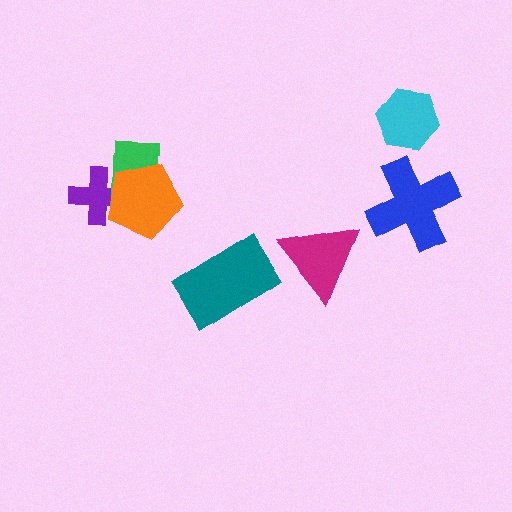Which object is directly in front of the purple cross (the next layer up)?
The green rectangle is directly in front of the purple cross.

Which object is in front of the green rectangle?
The orange pentagon is in front of the green rectangle.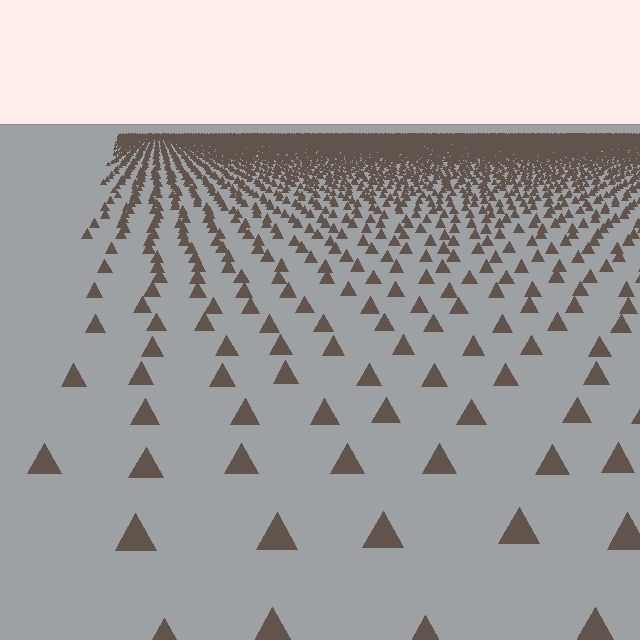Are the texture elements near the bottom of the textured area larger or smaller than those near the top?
Larger. Near the bottom, elements are closer to the viewer and appear at a bigger on-screen size.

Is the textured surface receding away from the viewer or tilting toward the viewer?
The surface is receding away from the viewer. Texture elements get smaller and denser toward the top.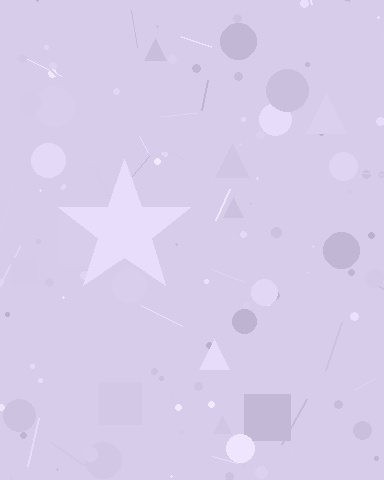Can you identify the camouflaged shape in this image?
The camouflaged shape is a star.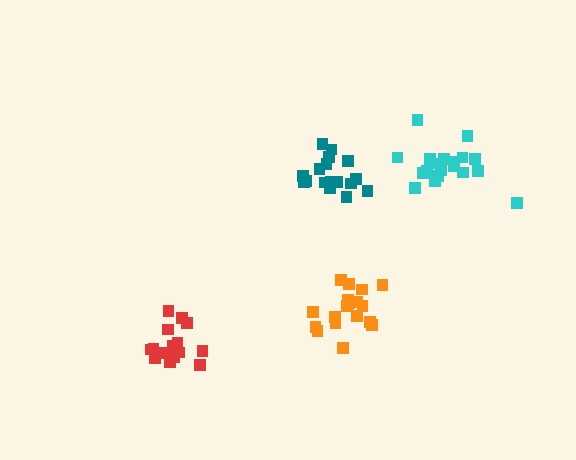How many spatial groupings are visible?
There are 4 spatial groupings.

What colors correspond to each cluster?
The clusters are colored: cyan, orange, red, teal.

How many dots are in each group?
Group 1: 19 dots, Group 2: 18 dots, Group 3: 16 dots, Group 4: 17 dots (70 total).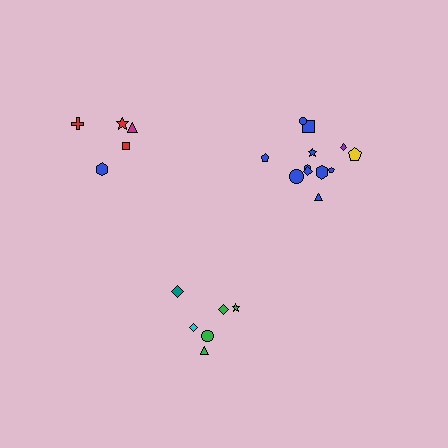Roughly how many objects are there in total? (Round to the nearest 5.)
Roughly 25 objects in total.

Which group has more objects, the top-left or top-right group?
The top-right group.